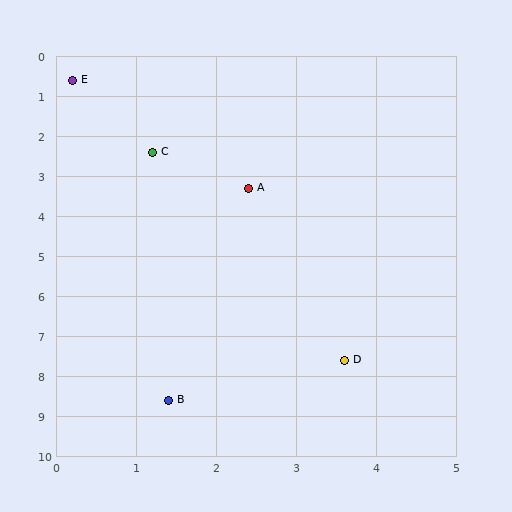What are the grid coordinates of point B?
Point B is at approximately (1.4, 8.6).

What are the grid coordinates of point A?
Point A is at approximately (2.4, 3.3).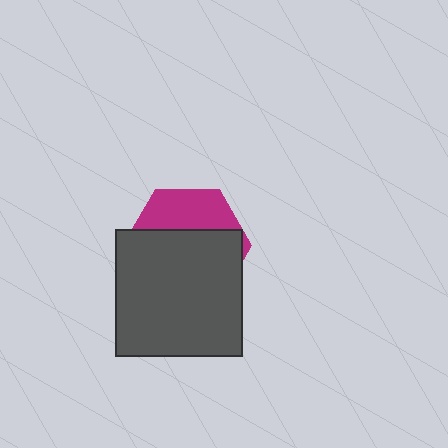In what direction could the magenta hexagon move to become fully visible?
The magenta hexagon could move up. That would shift it out from behind the dark gray square entirely.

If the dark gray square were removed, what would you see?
You would see the complete magenta hexagon.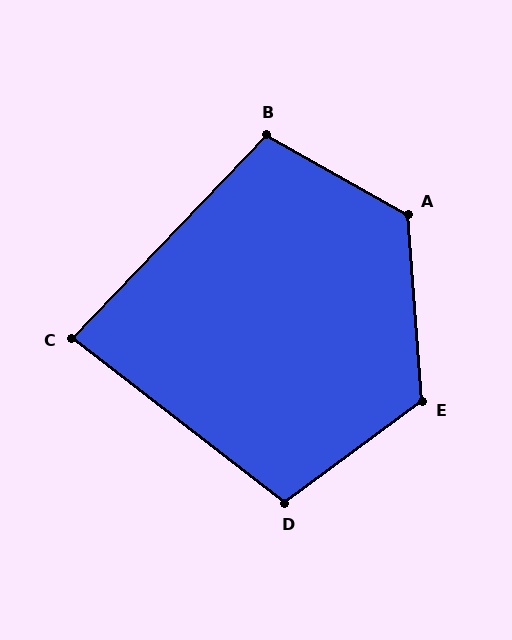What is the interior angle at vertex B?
Approximately 104 degrees (obtuse).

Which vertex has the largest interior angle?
A, at approximately 124 degrees.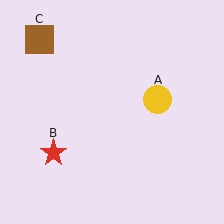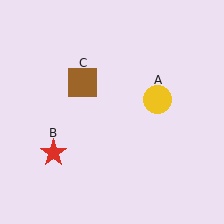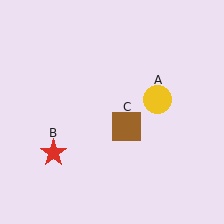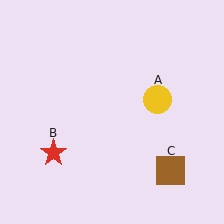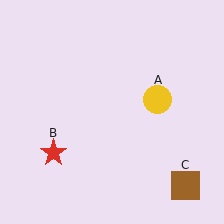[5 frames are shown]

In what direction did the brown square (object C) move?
The brown square (object C) moved down and to the right.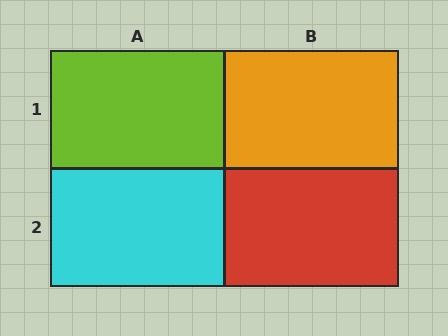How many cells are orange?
1 cell is orange.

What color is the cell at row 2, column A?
Cyan.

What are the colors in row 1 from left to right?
Lime, orange.